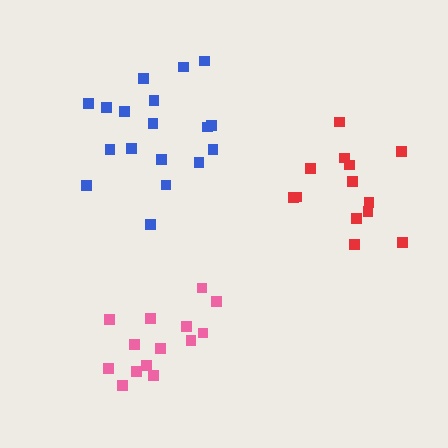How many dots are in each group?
Group 1: 18 dots, Group 2: 13 dots, Group 3: 14 dots (45 total).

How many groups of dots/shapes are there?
There are 3 groups.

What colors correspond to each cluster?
The clusters are colored: blue, red, pink.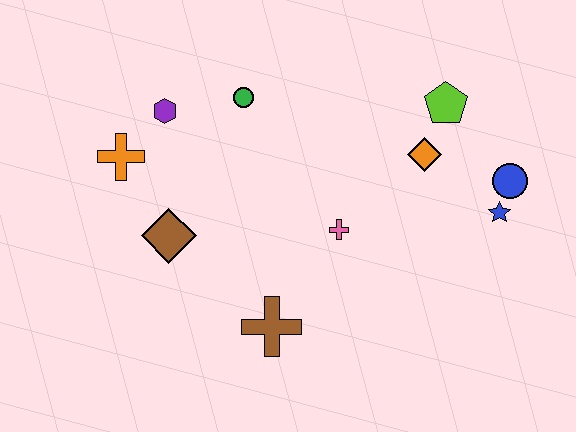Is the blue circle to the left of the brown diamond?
No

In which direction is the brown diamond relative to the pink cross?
The brown diamond is to the left of the pink cross.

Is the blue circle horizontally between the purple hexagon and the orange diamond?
No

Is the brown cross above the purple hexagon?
No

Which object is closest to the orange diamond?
The lime pentagon is closest to the orange diamond.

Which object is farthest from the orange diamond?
The orange cross is farthest from the orange diamond.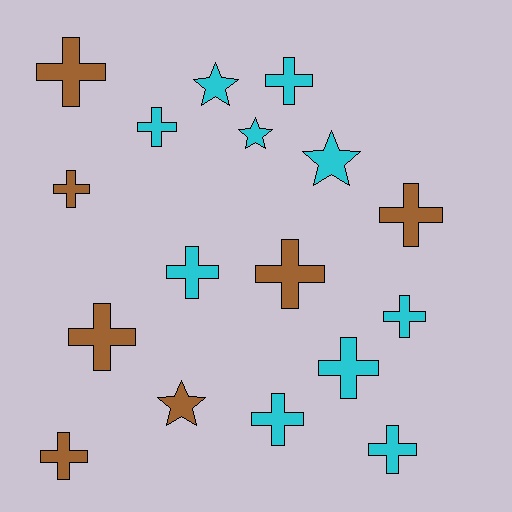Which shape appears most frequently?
Cross, with 13 objects.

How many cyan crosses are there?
There are 7 cyan crosses.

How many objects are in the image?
There are 17 objects.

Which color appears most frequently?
Cyan, with 10 objects.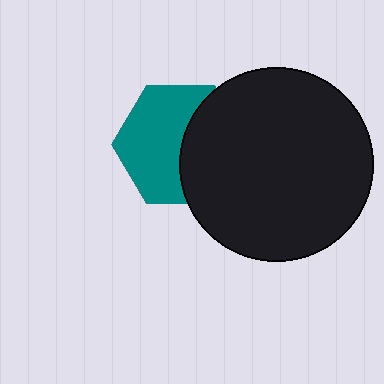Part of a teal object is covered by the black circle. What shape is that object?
It is a hexagon.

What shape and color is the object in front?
The object in front is a black circle.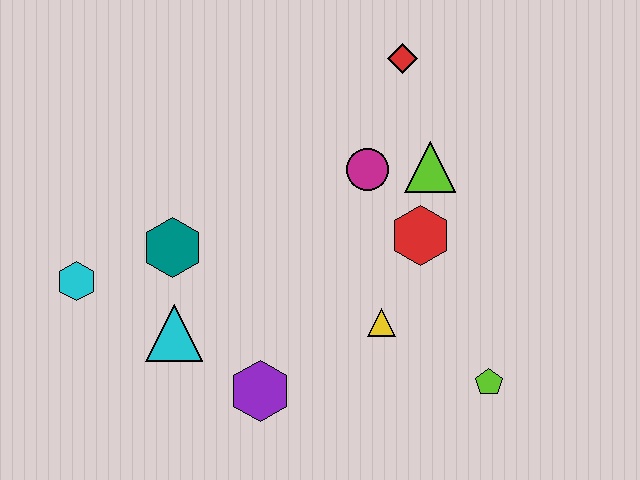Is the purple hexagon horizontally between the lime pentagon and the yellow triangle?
No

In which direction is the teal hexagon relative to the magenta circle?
The teal hexagon is to the left of the magenta circle.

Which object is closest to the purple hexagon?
The cyan triangle is closest to the purple hexagon.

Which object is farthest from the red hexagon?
The cyan hexagon is farthest from the red hexagon.